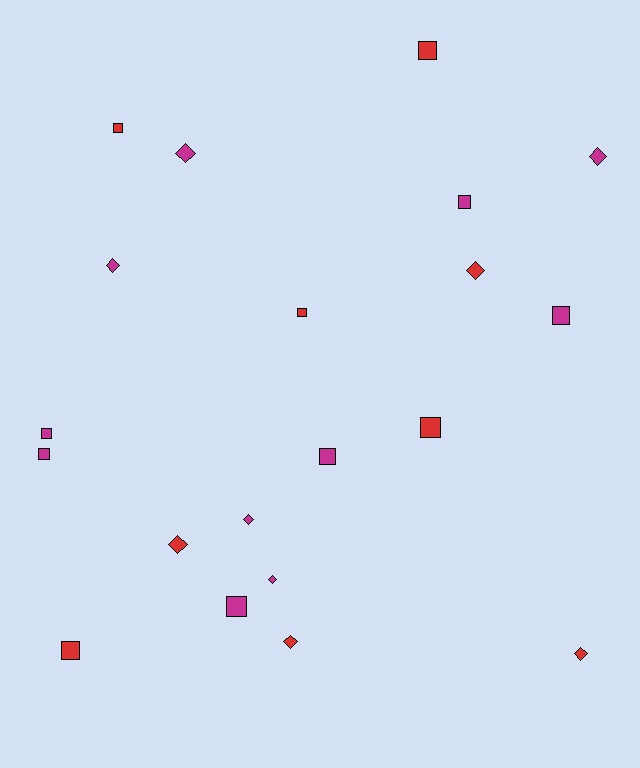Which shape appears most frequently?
Square, with 11 objects.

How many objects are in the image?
There are 20 objects.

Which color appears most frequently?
Magenta, with 11 objects.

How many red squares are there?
There are 5 red squares.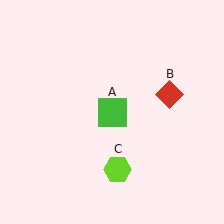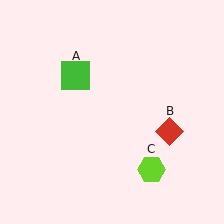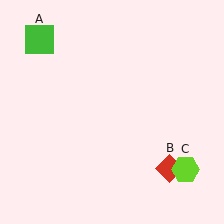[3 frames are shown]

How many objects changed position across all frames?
3 objects changed position: green square (object A), red diamond (object B), lime hexagon (object C).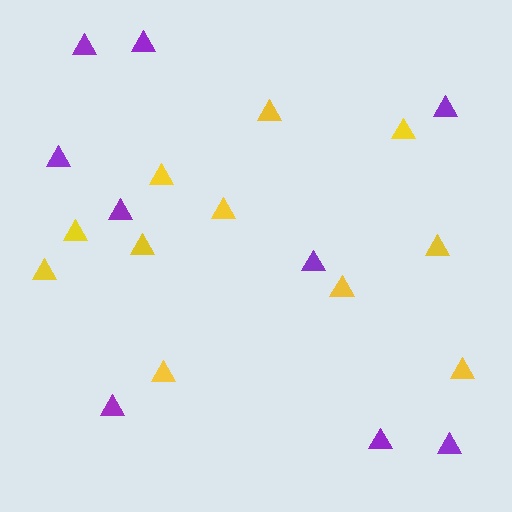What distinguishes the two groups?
There are 2 groups: one group of yellow triangles (11) and one group of purple triangles (9).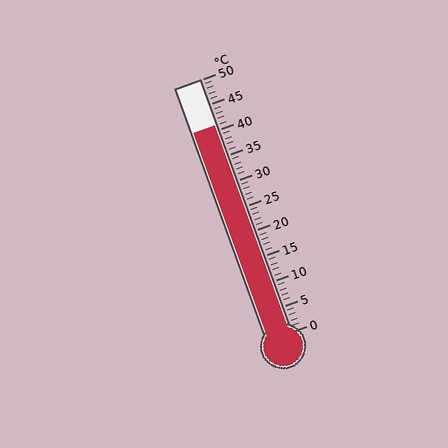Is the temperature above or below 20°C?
The temperature is above 20°C.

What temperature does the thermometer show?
The thermometer shows approximately 41°C.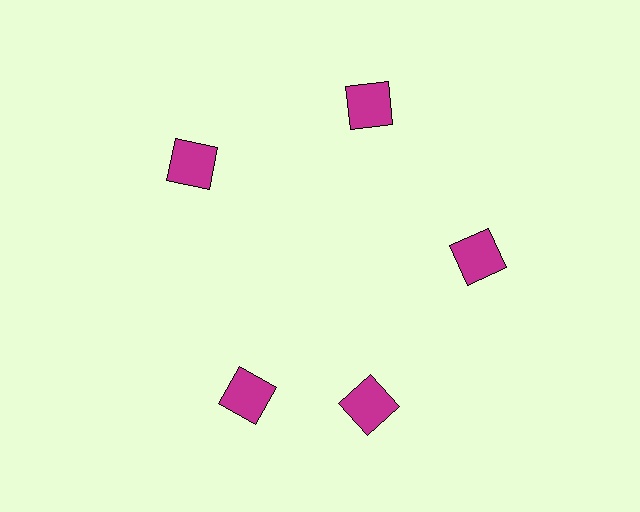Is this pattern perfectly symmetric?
No. The 5 magenta squares are arranged in a ring, but one element near the 8 o'clock position is rotated out of alignment along the ring, breaking the 5-fold rotational symmetry.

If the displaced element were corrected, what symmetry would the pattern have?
It would have 5-fold rotational symmetry — the pattern would map onto itself every 72 degrees.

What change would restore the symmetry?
The symmetry would be restored by rotating it back into even spacing with its neighbors so that all 5 squares sit at equal angles and equal distance from the center.